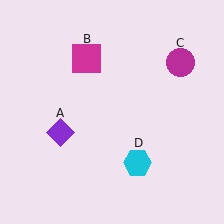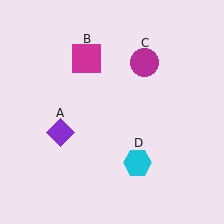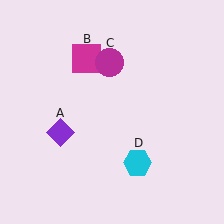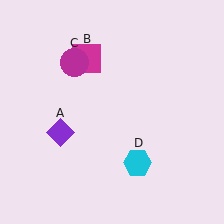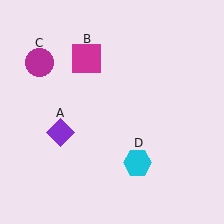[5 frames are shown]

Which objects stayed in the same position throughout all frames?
Purple diamond (object A) and magenta square (object B) and cyan hexagon (object D) remained stationary.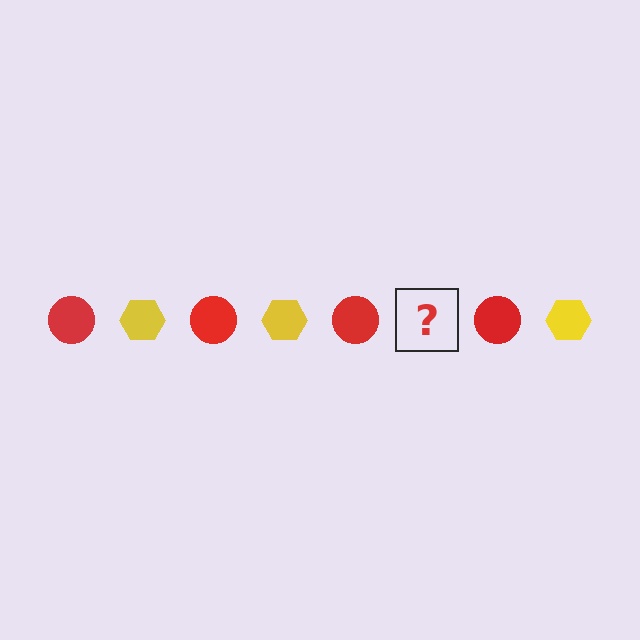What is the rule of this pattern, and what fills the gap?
The rule is that the pattern alternates between red circle and yellow hexagon. The gap should be filled with a yellow hexagon.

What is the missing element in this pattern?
The missing element is a yellow hexagon.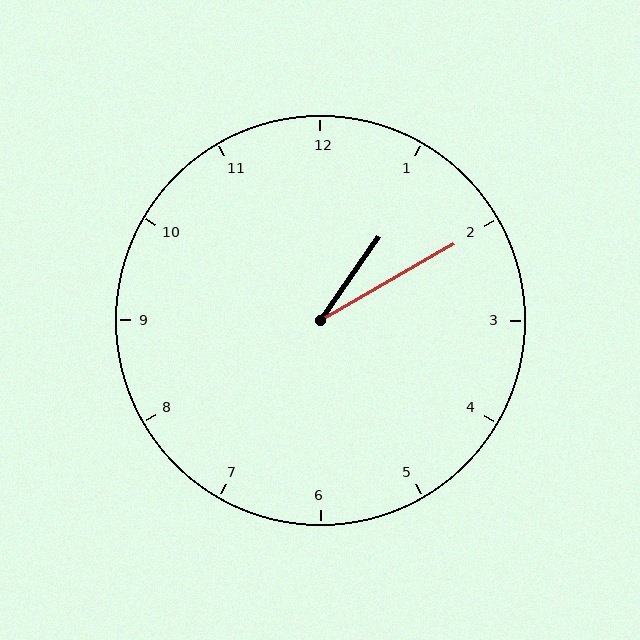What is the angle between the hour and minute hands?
Approximately 25 degrees.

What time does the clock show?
1:10.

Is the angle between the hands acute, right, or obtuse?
It is acute.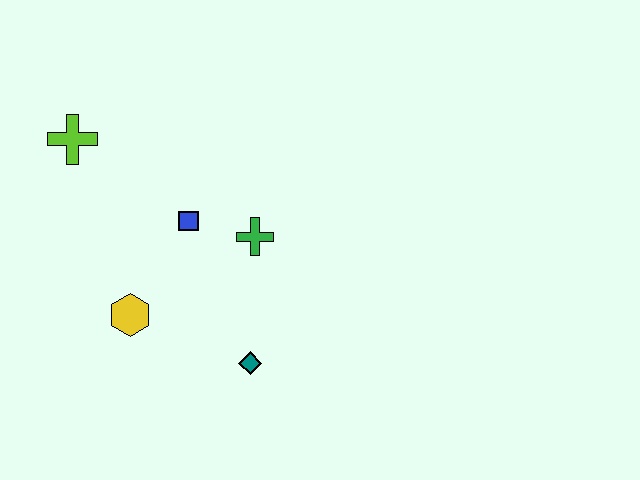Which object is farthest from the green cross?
The lime cross is farthest from the green cross.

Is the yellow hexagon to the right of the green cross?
No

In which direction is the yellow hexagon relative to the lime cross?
The yellow hexagon is below the lime cross.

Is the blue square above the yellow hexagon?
Yes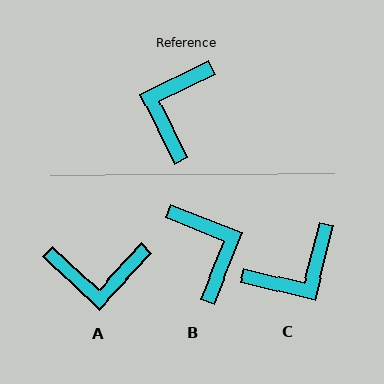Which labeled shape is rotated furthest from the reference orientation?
C, about 140 degrees away.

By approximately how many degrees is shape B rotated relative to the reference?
Approximately 138 degrees clockwise.